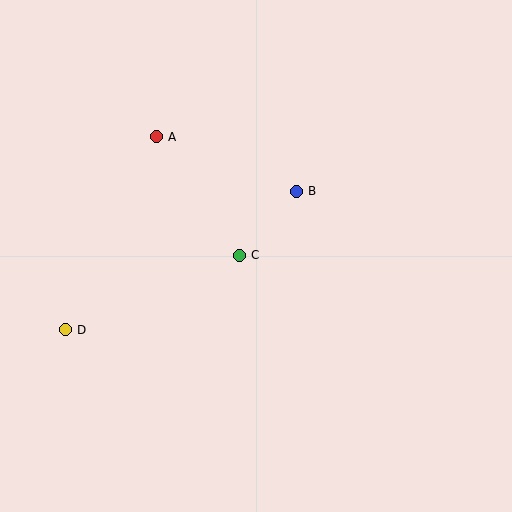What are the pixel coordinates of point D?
Point D is at (65, 330).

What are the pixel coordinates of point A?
Point A is at (156, 137).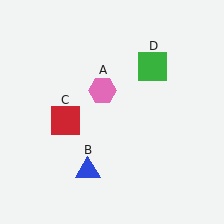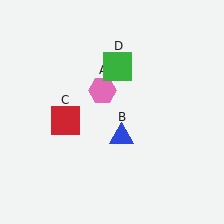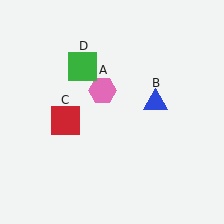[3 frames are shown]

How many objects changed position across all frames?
2 objects changed position: blue triangle (object B), green square (object D).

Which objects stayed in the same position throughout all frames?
Pink hexagon (object A) and red square (object C) remained stationary.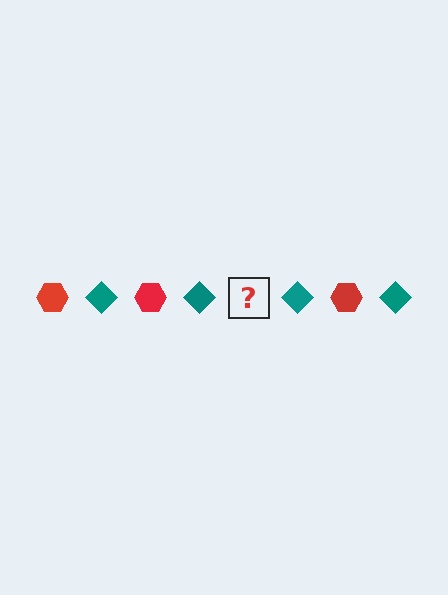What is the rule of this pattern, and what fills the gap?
The rule is that the pattern alternates between red hexagon and teal diamond. The gap should be filled with a red hexagon.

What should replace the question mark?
The question mark should be replaced with a red hexagon.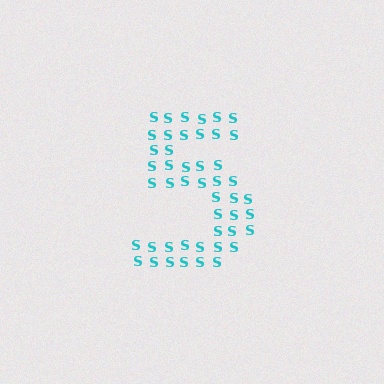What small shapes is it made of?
It is made of small letter S's.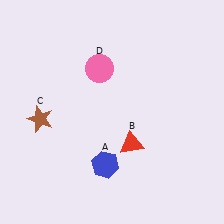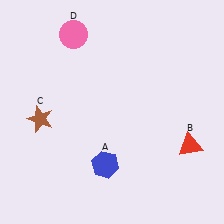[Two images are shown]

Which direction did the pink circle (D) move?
The pink circle (D) moved up.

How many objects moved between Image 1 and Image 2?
2 objects moved between the two images.